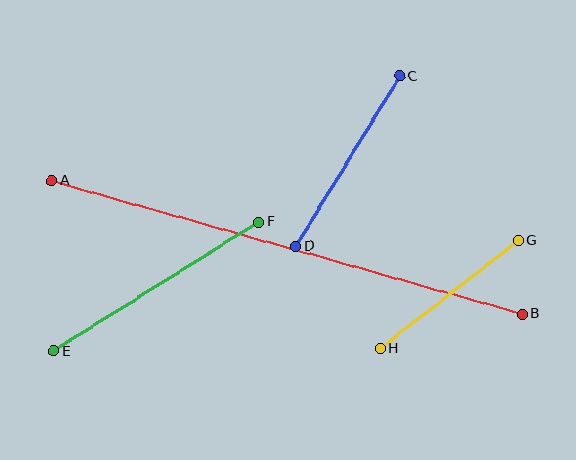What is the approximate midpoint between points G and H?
The midpoint is at approximately (449, 294) pixels.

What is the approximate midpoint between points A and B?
The midpoint is at approximately (287, 247) pixels.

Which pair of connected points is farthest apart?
Points A and B are farthest apart.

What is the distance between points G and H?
The distance is approximately 175 pixels.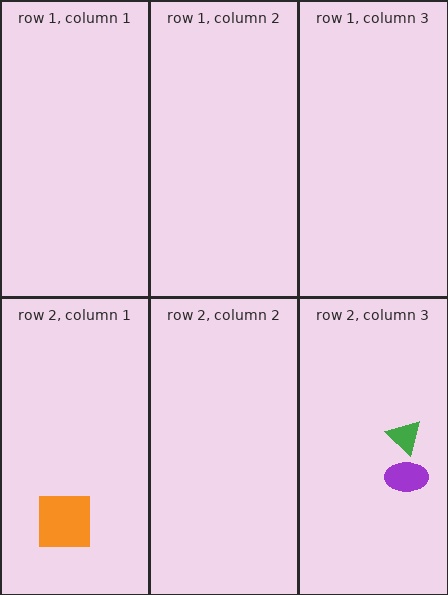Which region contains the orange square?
The row 2, column 1 region.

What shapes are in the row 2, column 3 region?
The purple ellipse, the green triangle.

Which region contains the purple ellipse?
The row 2, column 3 region.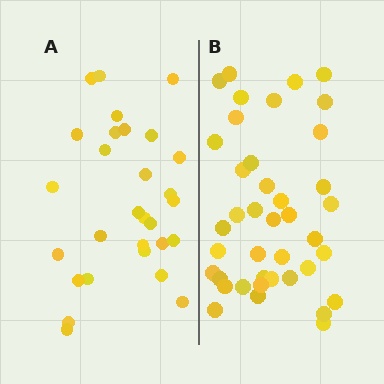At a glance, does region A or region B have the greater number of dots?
Region B (the right region) has more dots.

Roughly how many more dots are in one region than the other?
Region B has roughly 12 or so more dots than region A.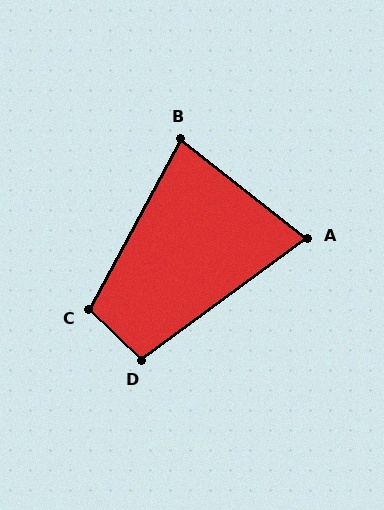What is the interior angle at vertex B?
Approximately 80 degrees (acute).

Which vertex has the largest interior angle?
C, at approximately 106 degrees.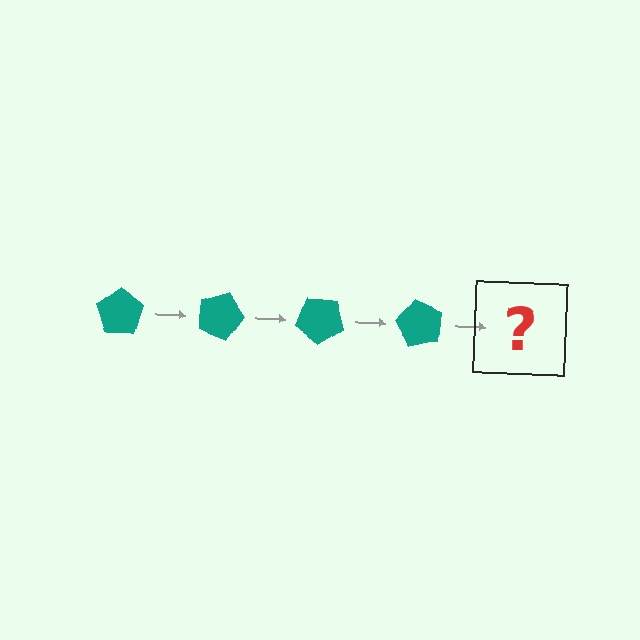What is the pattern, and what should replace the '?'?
The pattern is that the pentagon rotates 20 degrees each step. The '?' should be a teal pentagon rotated 80 degrees.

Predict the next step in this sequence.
The next step is a teal pentagon rotated 80 degrees.